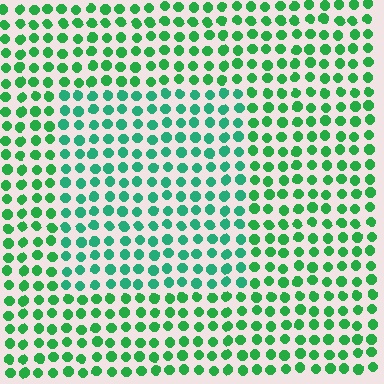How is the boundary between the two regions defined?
The boundary is defined purely by a slight shift in hue (about 24 degrees). Spacing, size, and orientation are identical on both sides.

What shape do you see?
I see a rectangle.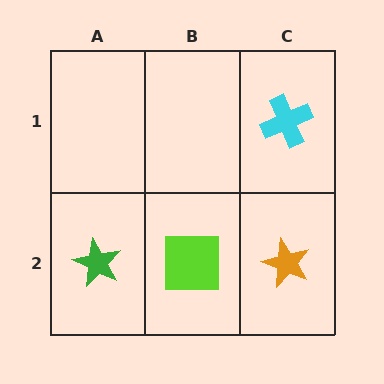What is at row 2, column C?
An orange star.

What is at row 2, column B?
A lime square.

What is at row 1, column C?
A cyan cross.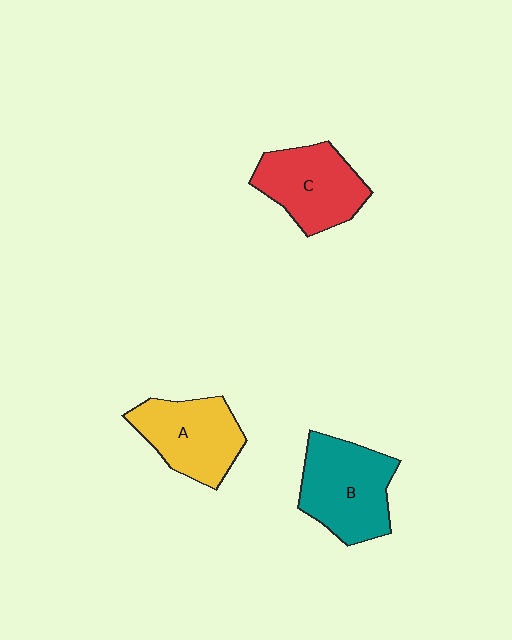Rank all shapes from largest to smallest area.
From largest to smallest: B (teal), C (red), A (yellow).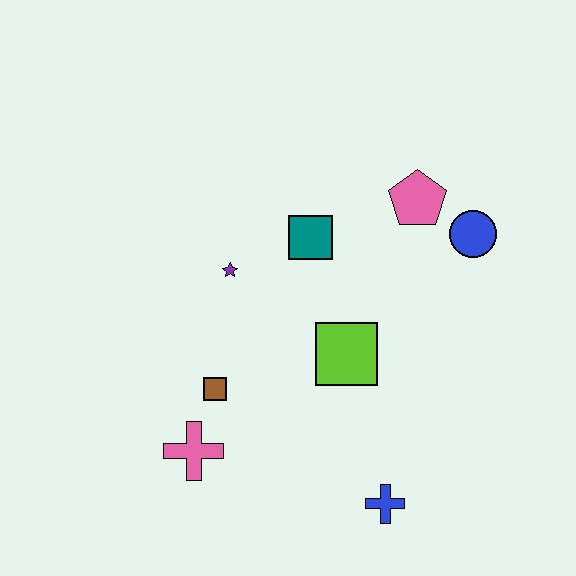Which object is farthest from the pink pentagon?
The pink cross is farthest from the pink pentagon.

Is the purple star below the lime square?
No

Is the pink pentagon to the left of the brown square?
No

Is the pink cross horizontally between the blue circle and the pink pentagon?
No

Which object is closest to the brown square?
The pink cross is closest to the brown square.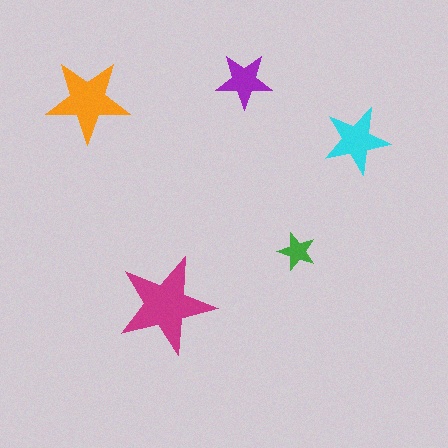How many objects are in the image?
There are 5 objects in the image.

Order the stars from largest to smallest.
the magenta one, the orange one, the cyan one, the purple one, the green one.